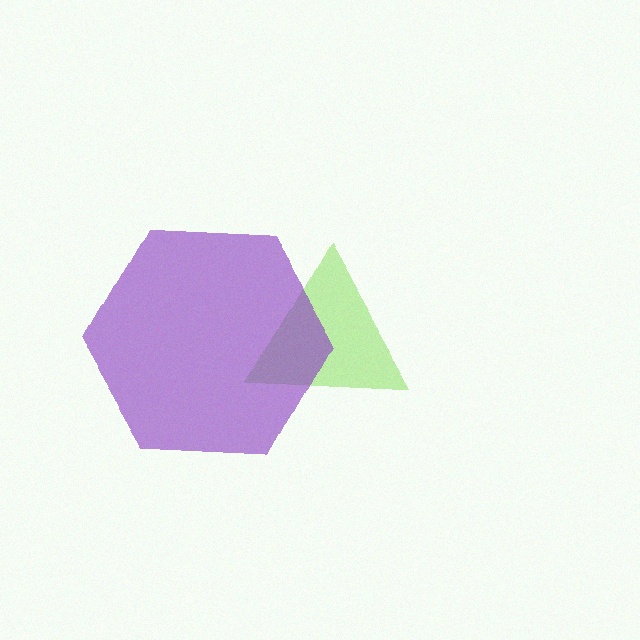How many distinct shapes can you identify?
There are 2 distinct shapes: a lime triangle, a purple hexagon.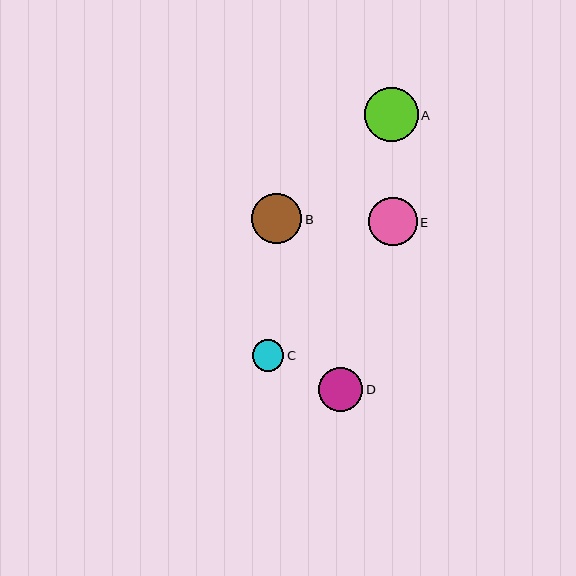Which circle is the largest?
Circle A is the largest with a size of approximately 54 pixels.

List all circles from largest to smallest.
From largest to smallest: A, B, E, D, C.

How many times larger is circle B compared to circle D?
Circle B is approximately 1.1 times the size of circle D.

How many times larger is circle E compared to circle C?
Circle E is approximately 1.6 times the size of circle C.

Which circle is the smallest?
Circle C is the smallest with a size of approximately 31 pixels.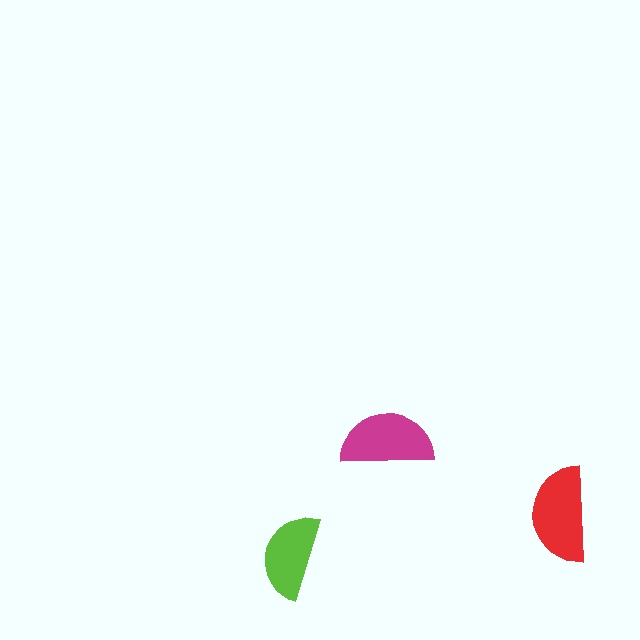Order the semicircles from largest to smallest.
the red one, the magenta one, the lime one.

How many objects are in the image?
There are 3 objects in the image.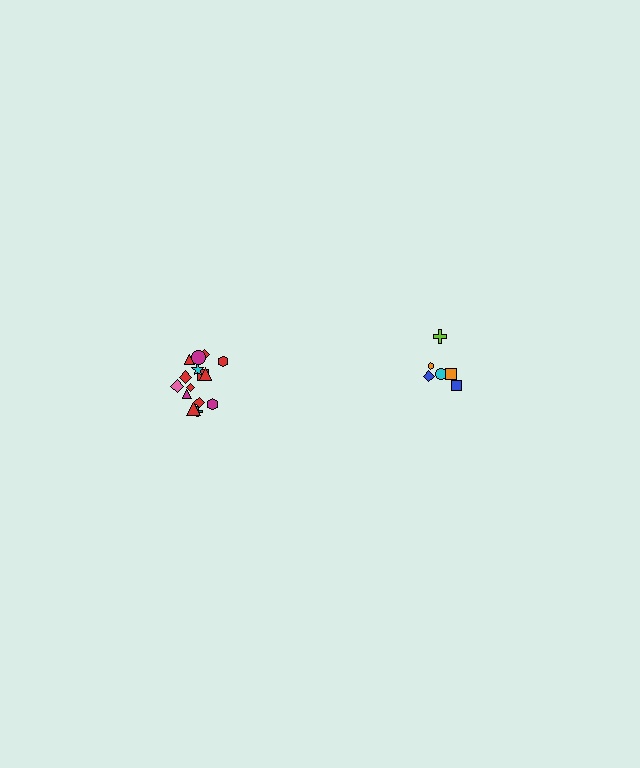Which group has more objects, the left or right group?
The left group.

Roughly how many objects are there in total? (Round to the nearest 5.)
Roughly 20 objects in total.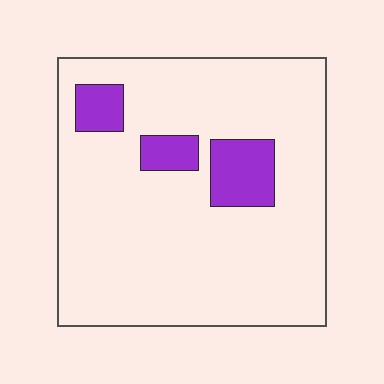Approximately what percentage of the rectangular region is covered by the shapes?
Approximately 10%.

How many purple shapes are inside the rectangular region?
3.